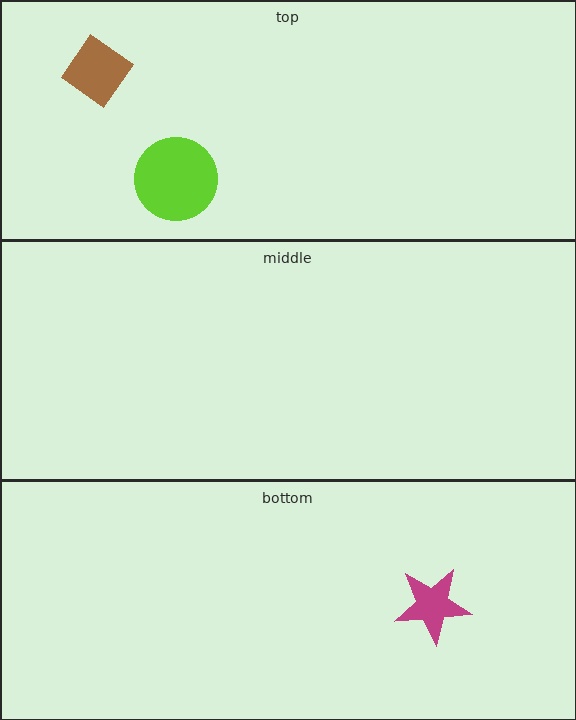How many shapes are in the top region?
2.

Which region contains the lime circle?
The top region.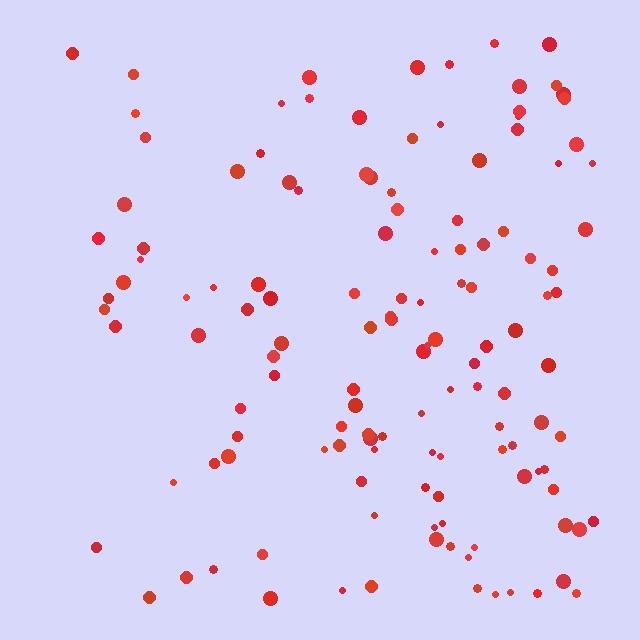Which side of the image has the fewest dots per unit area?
The left.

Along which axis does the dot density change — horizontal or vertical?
Horizontal.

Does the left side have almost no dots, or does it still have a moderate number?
Still a moderate number, just noticeably fewer than the right.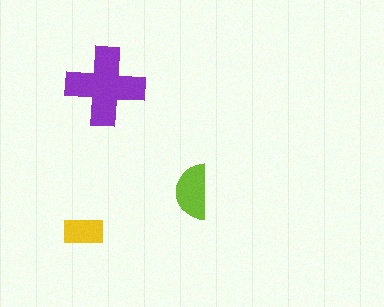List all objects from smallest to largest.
The yellow rectangle, the lime semicircle, the purple cross.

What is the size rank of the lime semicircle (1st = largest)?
2nd.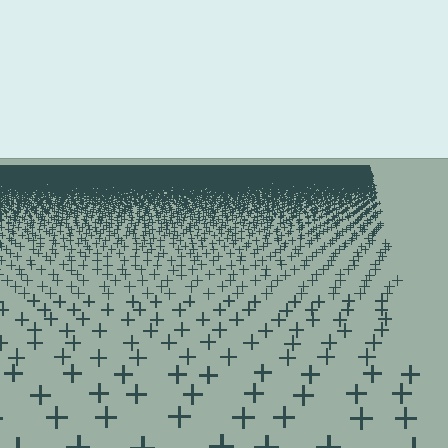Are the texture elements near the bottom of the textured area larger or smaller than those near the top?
Larger. Near the bottom, elements are closer to the viewer and appear at a bigger on-screen size.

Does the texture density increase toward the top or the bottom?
Density increases toward the top.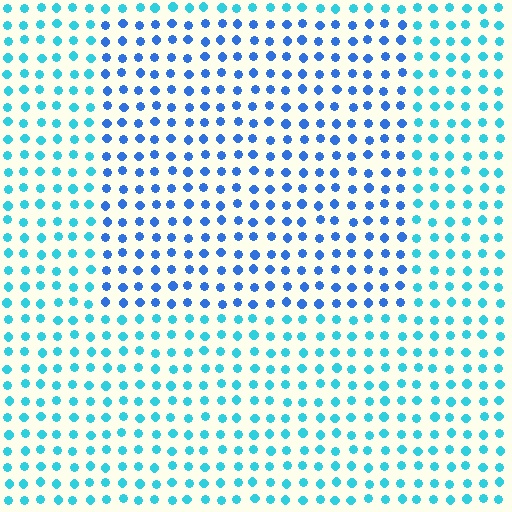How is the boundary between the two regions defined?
The boundary is defined purely by a slight shift in hue (about 33 degrees). Spacing, size, and orientation are identical on both sides.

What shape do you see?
I see a rectangle.